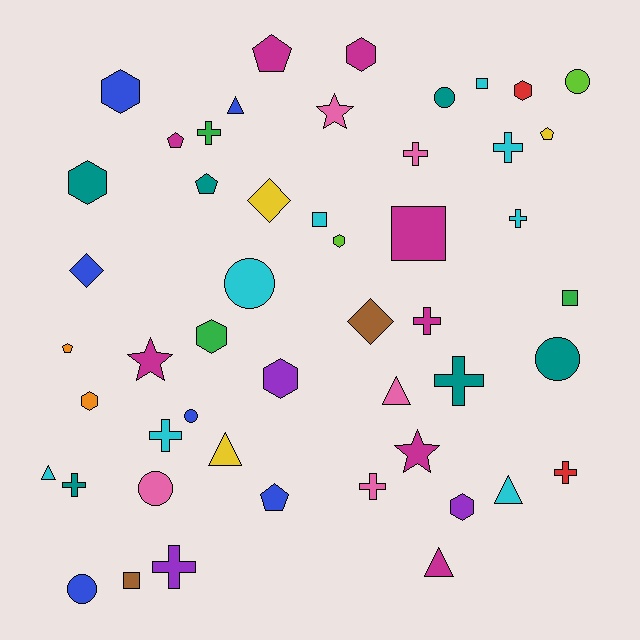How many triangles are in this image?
There are 6 triangles.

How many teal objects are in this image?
There are 6 teal objects.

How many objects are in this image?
There are 50 objects.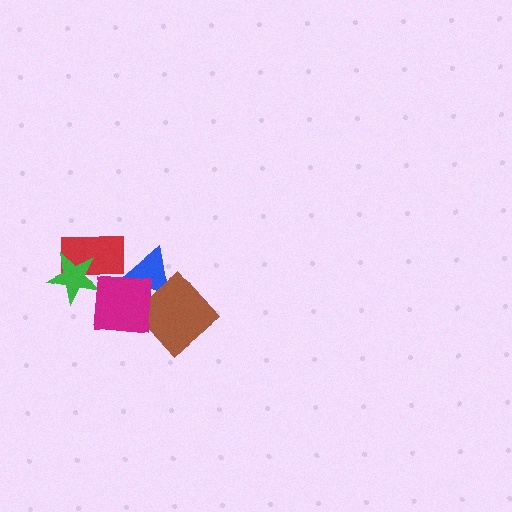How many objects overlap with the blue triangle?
2 objects overlap with the blue triangle.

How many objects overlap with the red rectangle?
2 objects overlap with the red rectangle.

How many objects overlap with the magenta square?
4 objects overlap with the magenta square.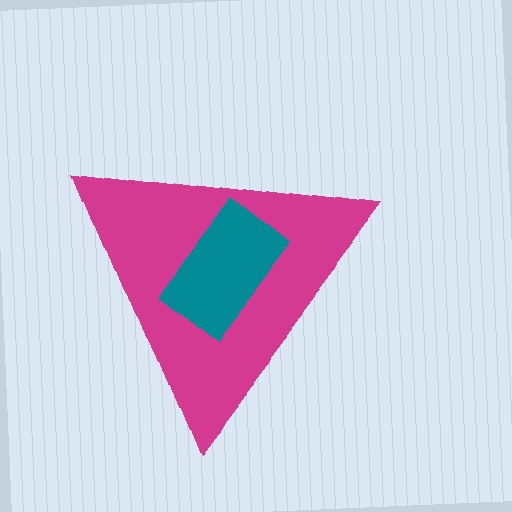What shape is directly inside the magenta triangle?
The teal rectangle.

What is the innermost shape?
The teal rectangle.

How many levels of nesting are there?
2.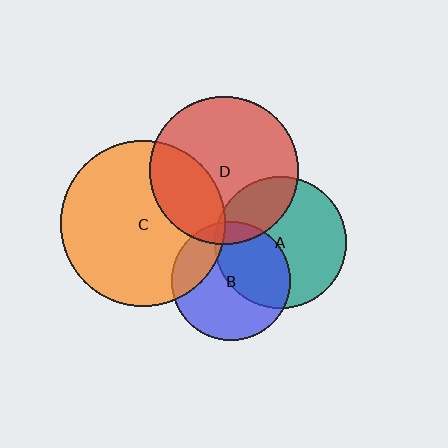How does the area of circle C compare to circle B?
Approximately 2.0 times.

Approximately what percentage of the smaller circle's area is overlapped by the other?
Approximately 25%.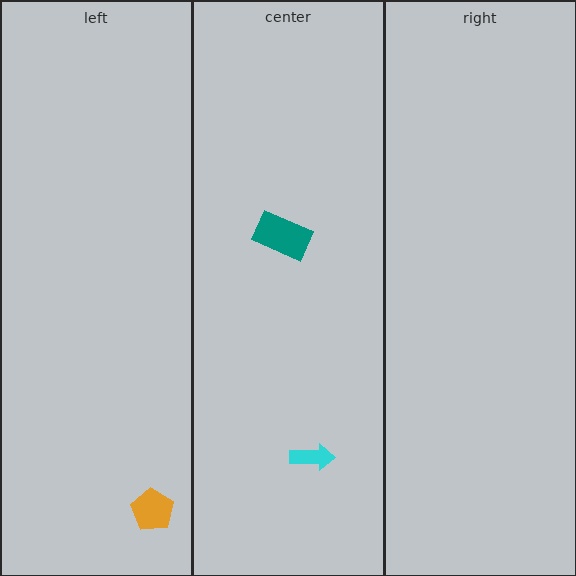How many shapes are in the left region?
1.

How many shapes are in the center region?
2.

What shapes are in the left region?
The orange pentagon.